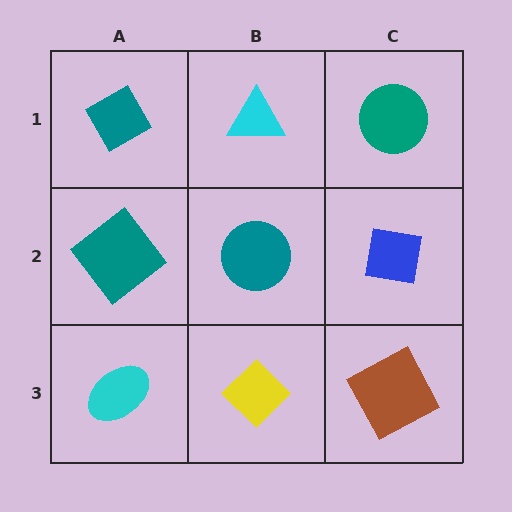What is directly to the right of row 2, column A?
A teal circle.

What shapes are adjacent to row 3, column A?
A teal diamond (row 2, column A), a yellow diamond (row 3, column B).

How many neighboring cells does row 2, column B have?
4.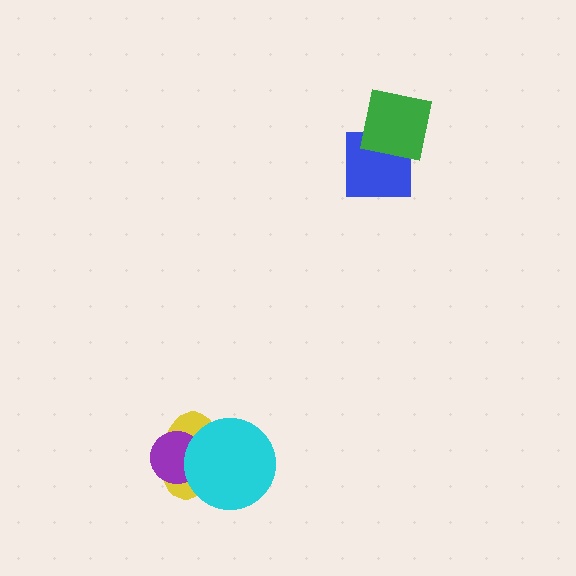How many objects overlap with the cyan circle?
2 objects overlap with the cyan circle.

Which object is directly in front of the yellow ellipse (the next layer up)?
The purple circle is directly in front of the yellow ellipse.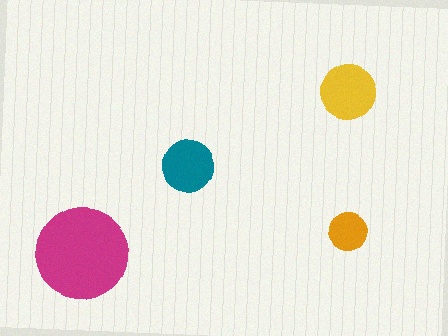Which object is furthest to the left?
The magenta circle is leftmost.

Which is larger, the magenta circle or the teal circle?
The magenta one.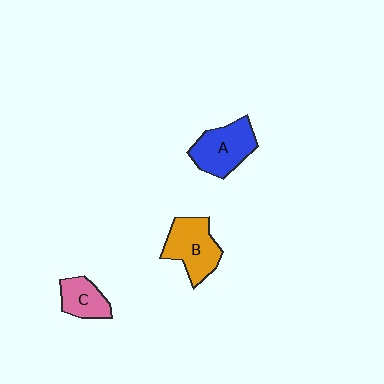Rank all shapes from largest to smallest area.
From largest to smallest: B (orange), A (blue), C (pink).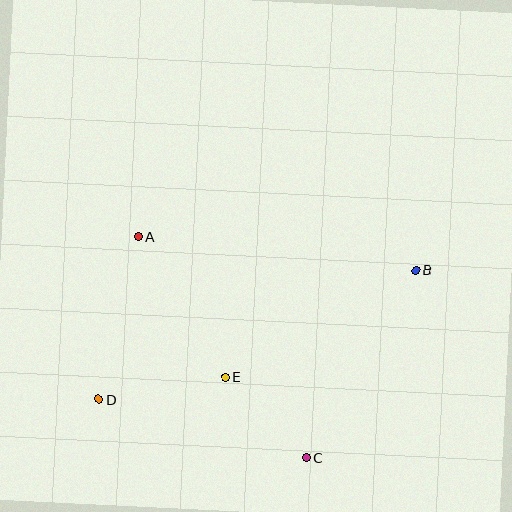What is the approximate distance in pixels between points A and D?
The distance between A and D is approximately 167 pixels.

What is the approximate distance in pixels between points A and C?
The distance between A and C is approximately 278 pixels.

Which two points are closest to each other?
Points C and E are closest to each other.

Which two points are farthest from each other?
Points B and D are farthest from each other.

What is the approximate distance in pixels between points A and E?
The distance between A and E is approximately 165 pixels.